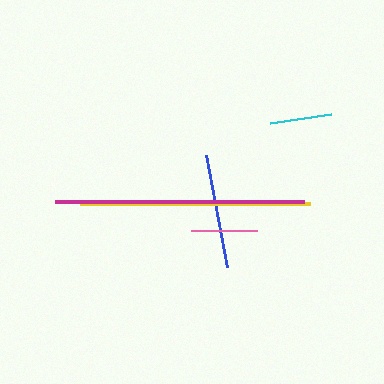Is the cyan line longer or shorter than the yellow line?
The yellow line is longer than the cyan line.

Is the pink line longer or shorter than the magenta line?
The magenta line is longer than the pink line.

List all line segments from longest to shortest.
From longest to shortest: magenta, yellow, blue, pink, cyan.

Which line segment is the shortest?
The cyan line is the shortest at approximately 61 pixels.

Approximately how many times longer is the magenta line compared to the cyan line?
The magenta line is approximately 4.1 times the length of the cyan line.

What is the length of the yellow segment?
The yellow segment is approximately 230 pixels long.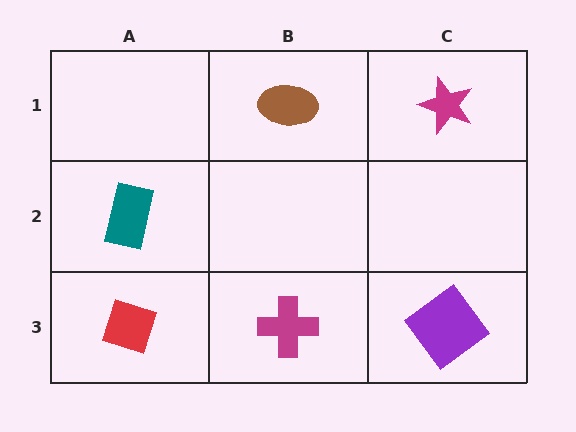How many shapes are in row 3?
3 shapes.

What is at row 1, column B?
A brown ellipse.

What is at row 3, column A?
A red diamond.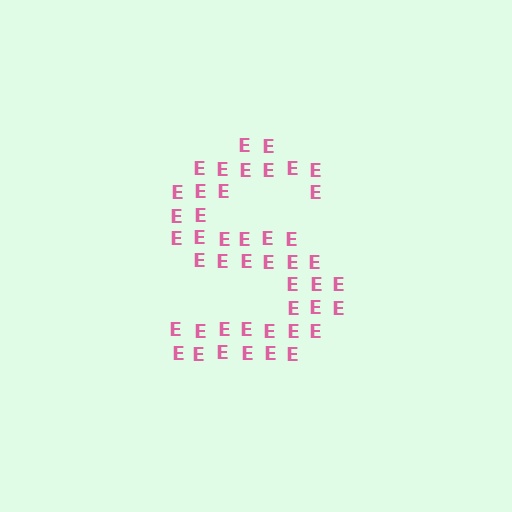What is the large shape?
The large shape is the letter S.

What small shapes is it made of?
It is made of small letter E's.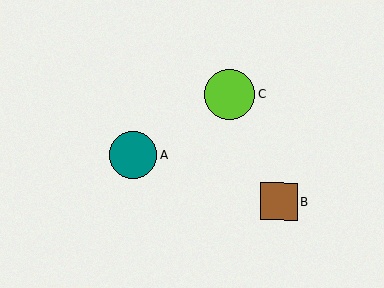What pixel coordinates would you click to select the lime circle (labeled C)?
Click at (230, 94) to select the lime circle C.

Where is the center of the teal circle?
The center of the teal circle is at (133, 155).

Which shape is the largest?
The lime circle (labeled C) is the largest.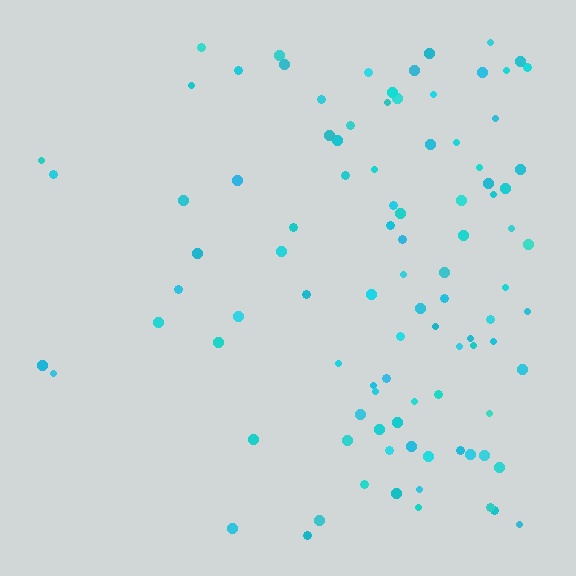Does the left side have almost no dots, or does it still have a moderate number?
Still a moderate number, just noticeably fewer than the right.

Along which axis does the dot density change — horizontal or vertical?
Horizontal.